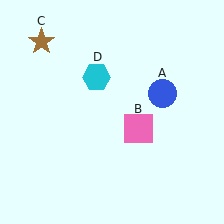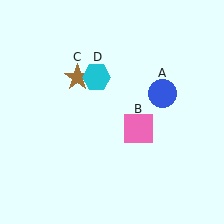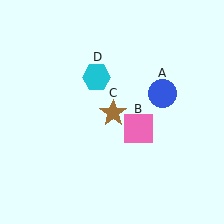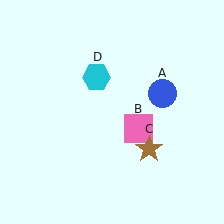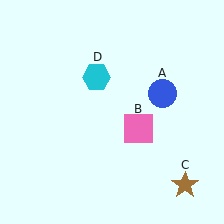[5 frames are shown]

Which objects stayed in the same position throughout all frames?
Blue circle (object A) and pink square (object B) and cyan hexagon (object D) remained stationary.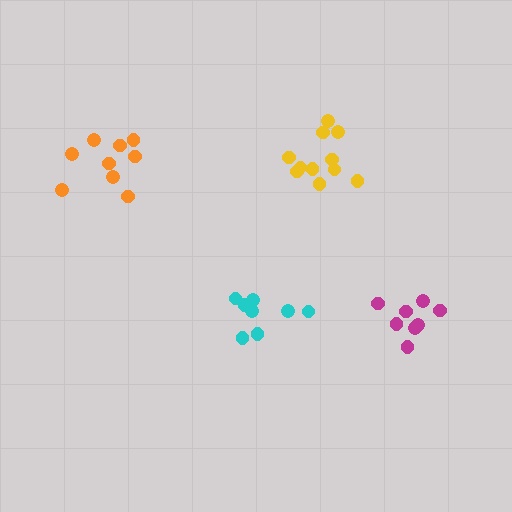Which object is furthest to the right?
The magenta cluster is rightmost.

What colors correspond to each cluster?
The clusters are colored: cyan, orange, magenta, yellow.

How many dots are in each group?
Group 1: 8 dots, Group 2: 9 dots, Group 3: 8 dots, Group 4: 11 dots (36 total).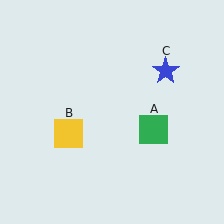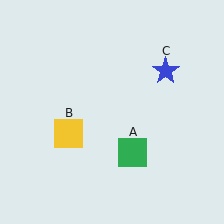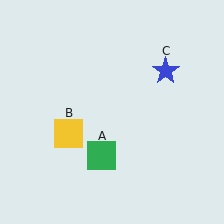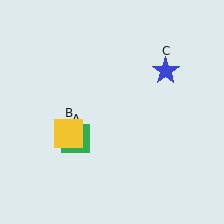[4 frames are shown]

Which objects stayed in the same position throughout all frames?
Yellow square (object B) and blue star (object C) remained stationary.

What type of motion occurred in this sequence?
The green square (object A) rotated clockwise around the center of the scene.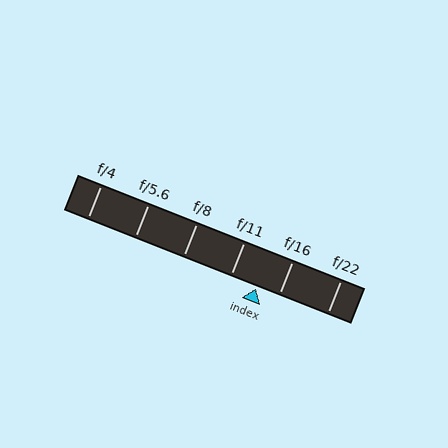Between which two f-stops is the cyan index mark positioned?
The index mark is between f/11 and f/16.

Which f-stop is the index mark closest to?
The index mark is closest to f/16.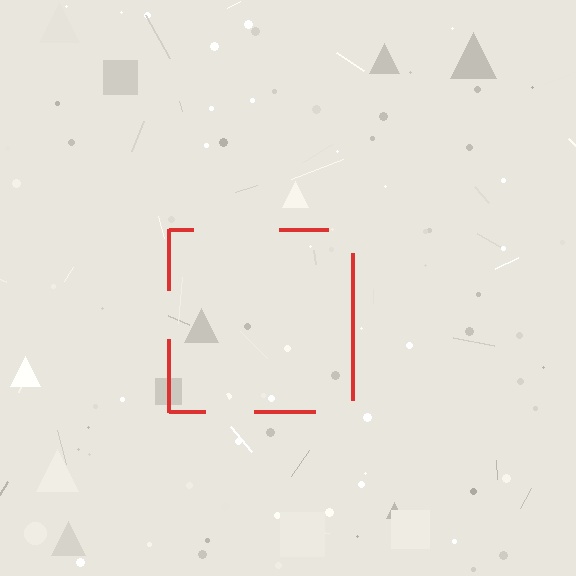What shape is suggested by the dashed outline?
The dashed outline suggests a square.